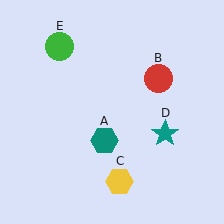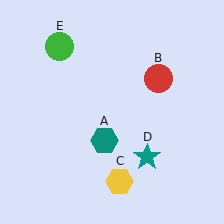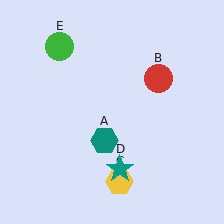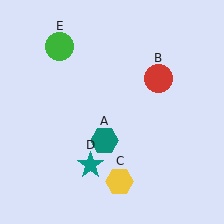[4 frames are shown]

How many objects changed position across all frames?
1 object changed position: teal star (object D).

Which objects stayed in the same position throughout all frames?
Teal hexagon (object A) and red circle (object B) and yellow hexagon (object C) and green circle (object E) remained stationary.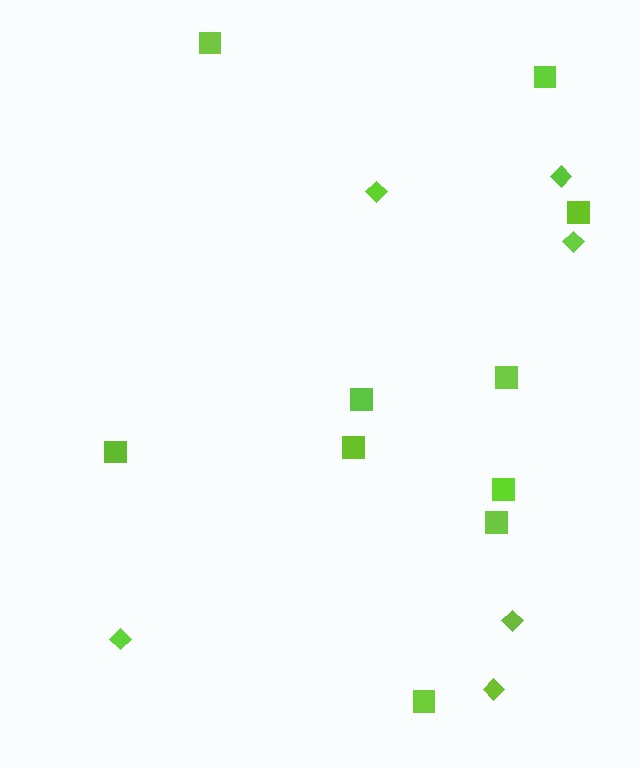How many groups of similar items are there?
There are 2 groups: one group of squares (10) and one group of diamonds (6).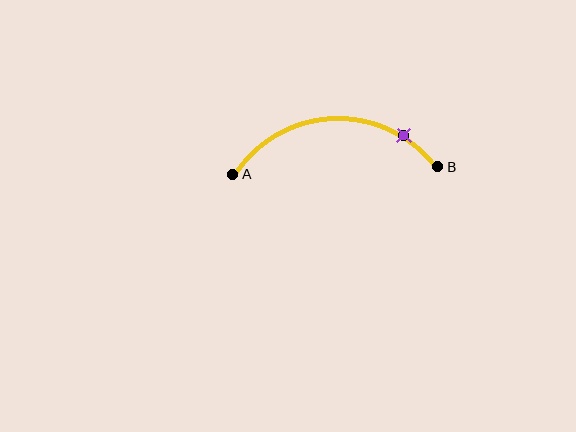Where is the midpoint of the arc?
The arc midpoint is the point on the curve farthest from the straight line joining A and B. It sits above that line.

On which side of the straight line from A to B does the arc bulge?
The arc bulges above the straight line connecting A and B.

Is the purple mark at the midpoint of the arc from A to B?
No. The purple mark lies on the arc but is closer to endpoint B. The arc midpoint would be at the point on the curve equidistant along the arc from both A and B.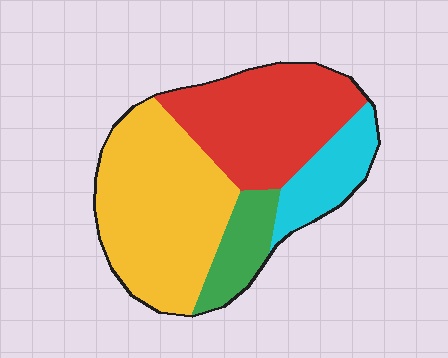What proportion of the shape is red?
Red takes up about one third (1/3) of the shape.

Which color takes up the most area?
Yellow, at roughly 40%.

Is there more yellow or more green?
Yellow.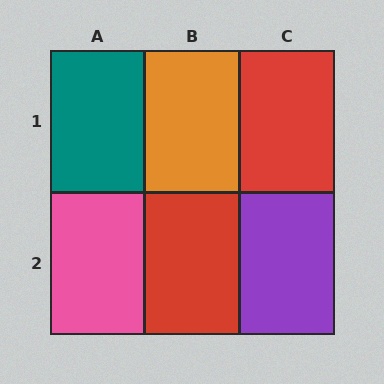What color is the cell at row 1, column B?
Orange.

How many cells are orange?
1 cell is orange.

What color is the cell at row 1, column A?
Teal.